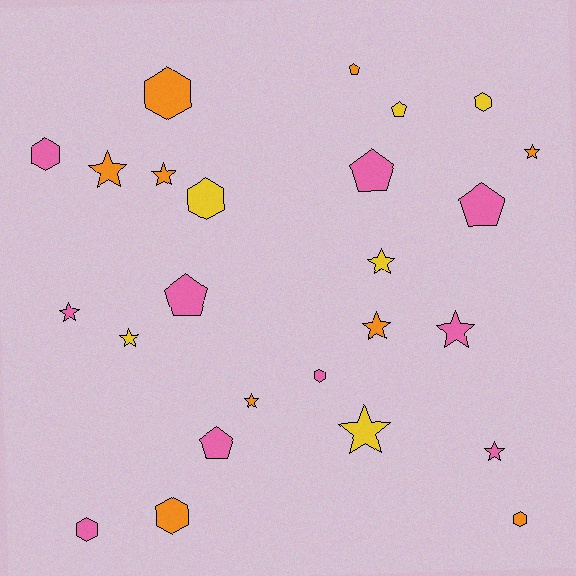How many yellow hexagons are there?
There are 2 yellow hexagons.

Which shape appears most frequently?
Star, with 11 objects.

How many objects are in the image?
There are 25 objects.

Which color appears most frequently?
Pink, with 10 objects.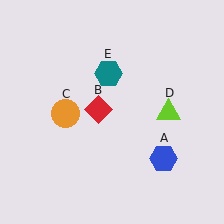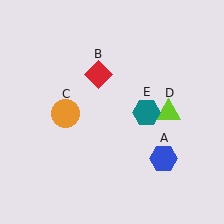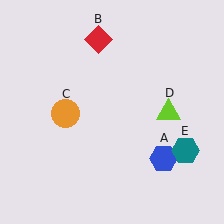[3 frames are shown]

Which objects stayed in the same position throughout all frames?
Blue hexagon (object A) and orange circle (object C) and lime triangle (object D) remained stationary.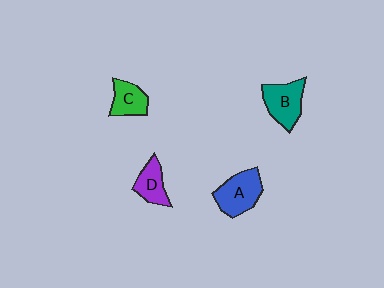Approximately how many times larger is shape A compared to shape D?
Approximately 1.5 times.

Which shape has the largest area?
Shape A (blue).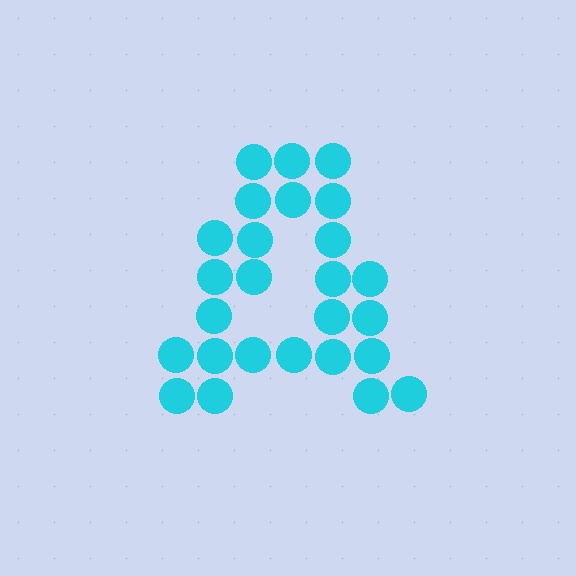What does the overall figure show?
The overall figure shows the letter A.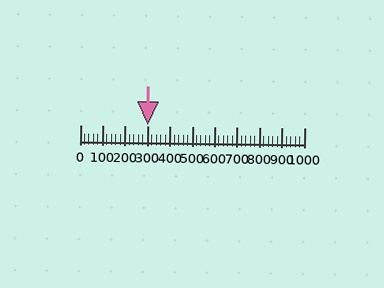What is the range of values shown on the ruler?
The ruler shows values from 0 to 1000.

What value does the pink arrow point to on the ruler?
The pink arrow points to approximately 300.